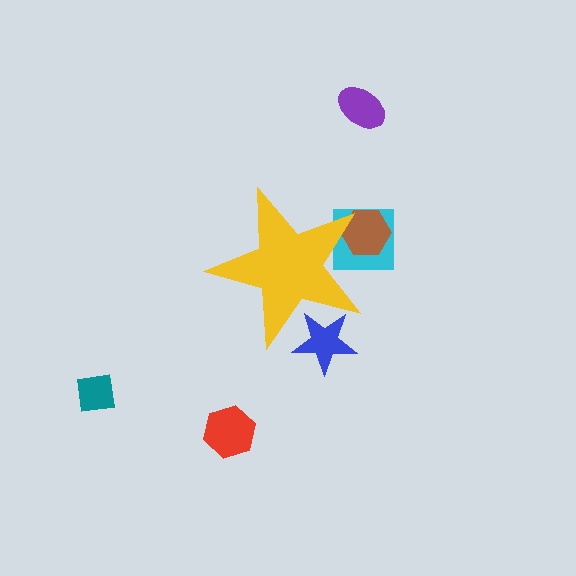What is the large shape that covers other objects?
A yellow star.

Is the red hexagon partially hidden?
No, the red hexagon is fully visible.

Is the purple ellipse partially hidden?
No, the purple ellipse is fully visible.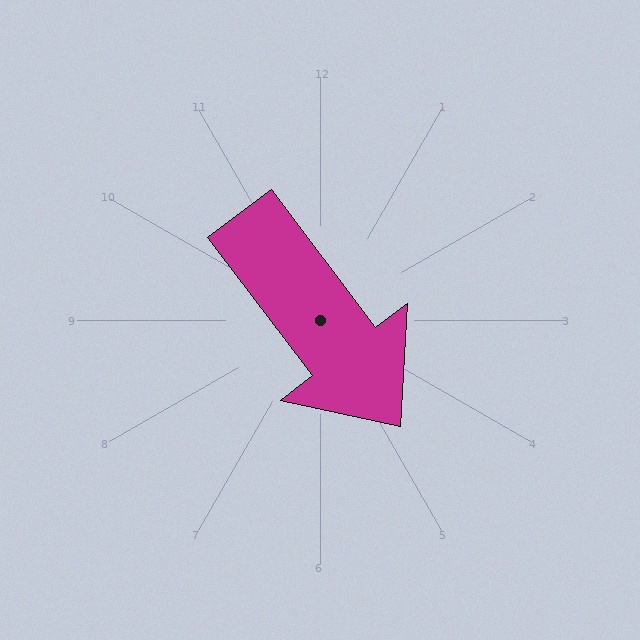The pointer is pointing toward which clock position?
Roughly 5 o'clock.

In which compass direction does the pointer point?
Southeast.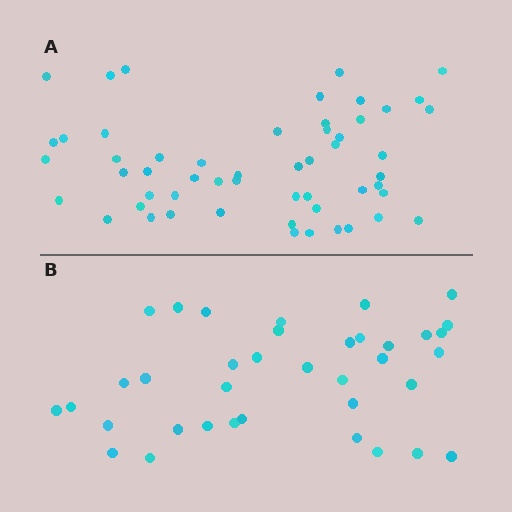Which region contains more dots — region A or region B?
Region A (the top region) has more dots.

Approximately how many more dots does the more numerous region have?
Region A has approximately 15 more dots than region B.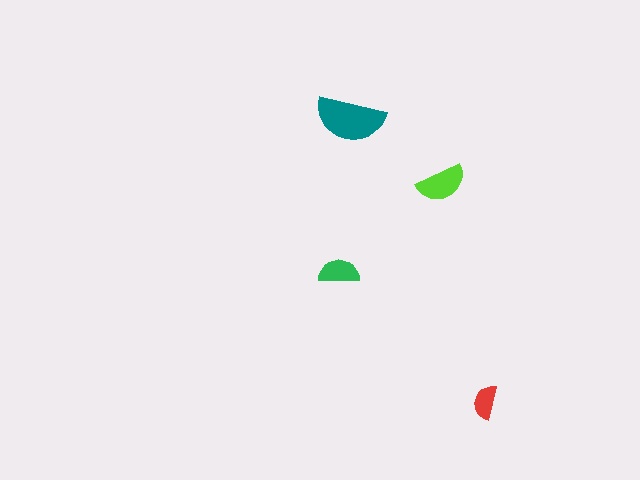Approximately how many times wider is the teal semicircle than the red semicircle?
About 2 times wider.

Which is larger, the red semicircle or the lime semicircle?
The lime one.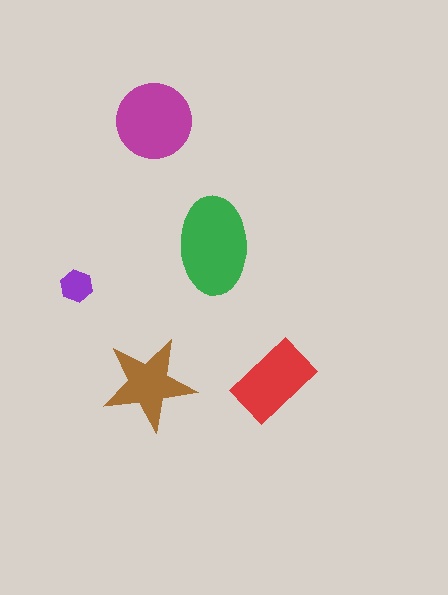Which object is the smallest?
The purple hexagon.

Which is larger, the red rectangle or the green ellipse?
The green ellipse.